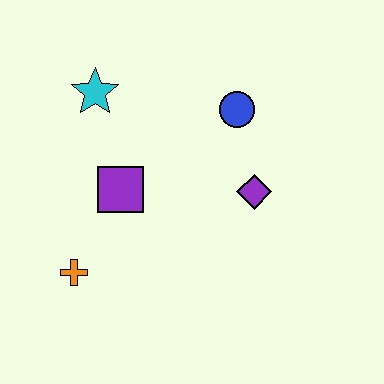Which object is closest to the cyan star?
The purple square is closest to the cyan star.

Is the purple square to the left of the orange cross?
No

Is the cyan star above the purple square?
Yes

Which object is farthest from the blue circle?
The orange cross is farthest from the blue circle.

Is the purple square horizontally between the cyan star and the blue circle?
Yes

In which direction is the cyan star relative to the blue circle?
The cyan star is to the left of the blue circle.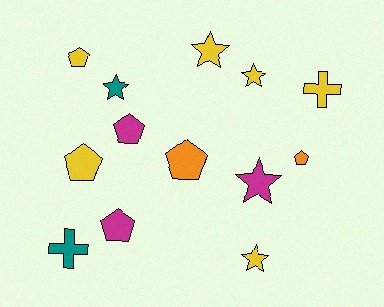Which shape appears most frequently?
Pentagon, with 6 objects.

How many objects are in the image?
There are 13 objects.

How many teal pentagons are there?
There are no teal pentagons.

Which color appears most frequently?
Yellow, with 6 objects.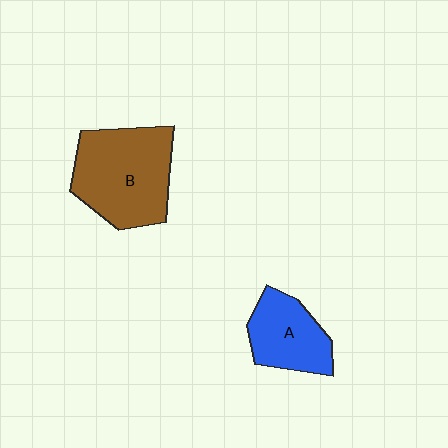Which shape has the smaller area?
Shape A (blue).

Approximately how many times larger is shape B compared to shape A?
Approximately 1.6 times.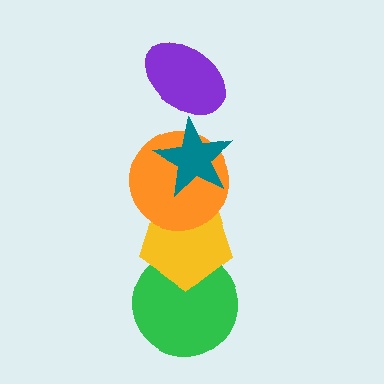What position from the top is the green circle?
The green circle is 5th from the top.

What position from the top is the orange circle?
The orange circle is 3rd from the top.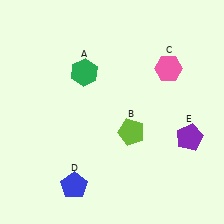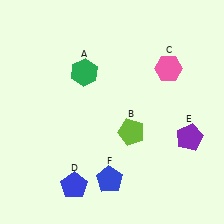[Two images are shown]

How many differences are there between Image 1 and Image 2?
There is 1 difference between the two images.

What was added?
A blue pentagon (F) was added in Image 2.